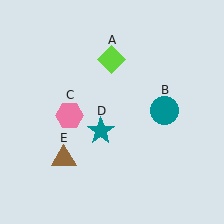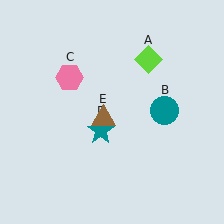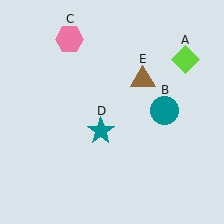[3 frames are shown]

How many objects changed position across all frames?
3 objects changed position: lime diamond (object A), pink hexagon (object C), brown triangle (object E).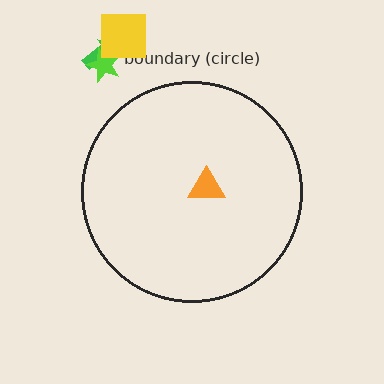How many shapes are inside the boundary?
1 inside, 3 outside.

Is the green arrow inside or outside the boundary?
Outside.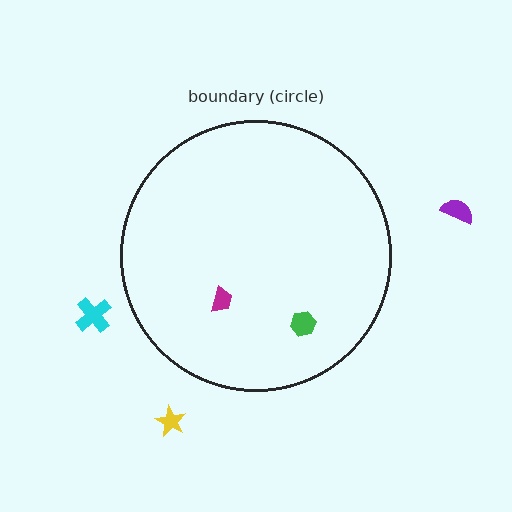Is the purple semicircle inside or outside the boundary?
Outside.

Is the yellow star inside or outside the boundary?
Outside.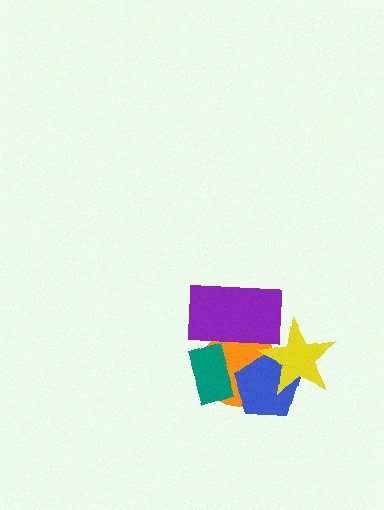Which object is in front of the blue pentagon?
The yellow star is in front of the blue pentagon.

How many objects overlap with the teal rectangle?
2 objects overlap with the teal rectangle.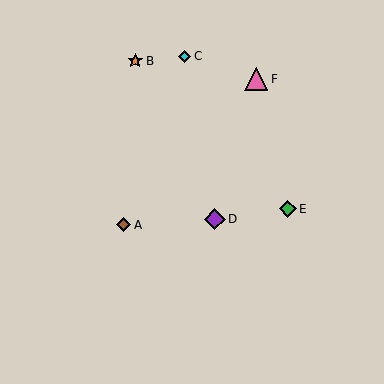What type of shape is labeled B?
Shape B is an orange star.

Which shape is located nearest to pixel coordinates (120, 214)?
The brown diamond (labeled A) at (123, 225) is nearest to that location.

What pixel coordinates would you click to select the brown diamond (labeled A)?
Click at (123, 225) to select the brown diamond A.